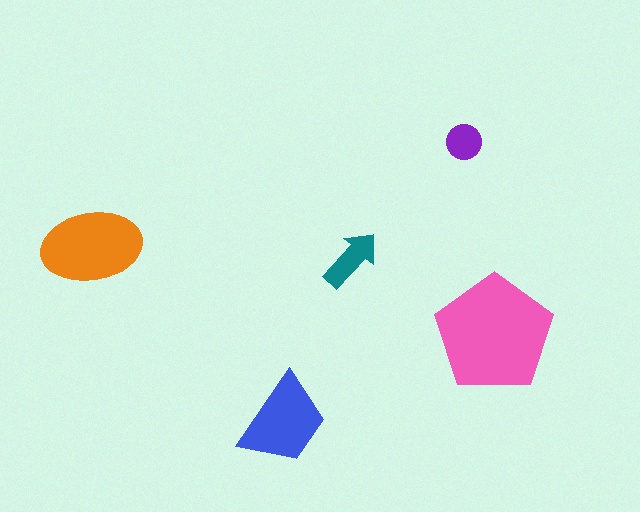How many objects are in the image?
There are 5 objects in the image.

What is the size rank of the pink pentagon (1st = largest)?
1st.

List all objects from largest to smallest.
The pink pentagon, the orange ellipse, the blue trapezoid, the teal arrow, the purple circle.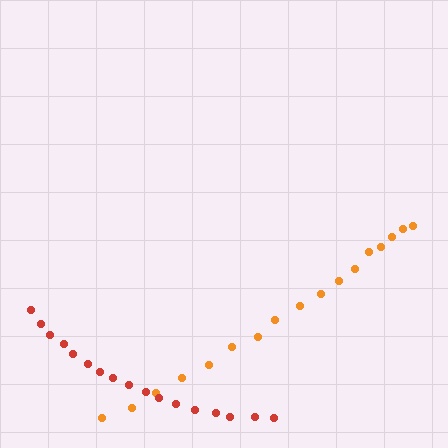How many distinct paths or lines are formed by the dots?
There are 2 distinct paths.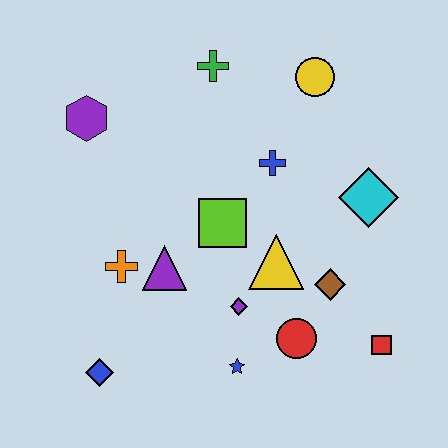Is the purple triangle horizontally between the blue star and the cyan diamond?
No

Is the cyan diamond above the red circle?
Yes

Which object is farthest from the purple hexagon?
The red square is farthest from the purple hexagon.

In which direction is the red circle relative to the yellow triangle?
The red circle is below the yellow triangle.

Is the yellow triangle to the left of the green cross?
No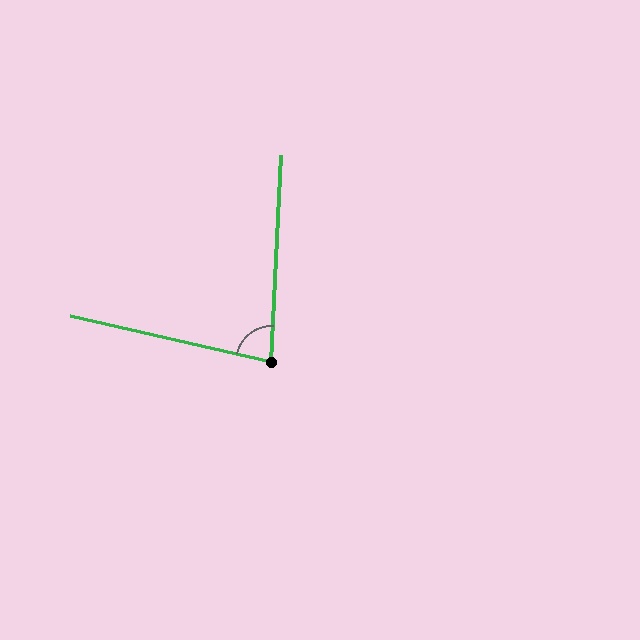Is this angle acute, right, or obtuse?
It is acute.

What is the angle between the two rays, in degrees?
Approximately 80 degrees.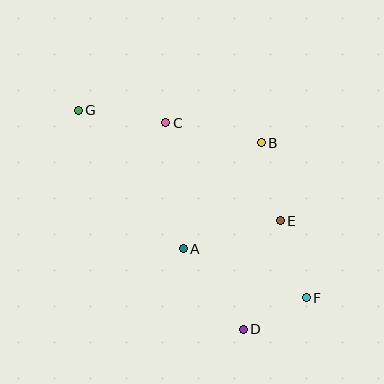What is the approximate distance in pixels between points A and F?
The distance between A and F is approximately 132 pixels.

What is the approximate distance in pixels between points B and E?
The distance between B and E is approximately 80 pixels.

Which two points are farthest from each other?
Points F and G are farthest from each other.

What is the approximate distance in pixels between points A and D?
The distance between A and D is approximately 100 pixels.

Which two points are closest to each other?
Points D and F are closest to each other.